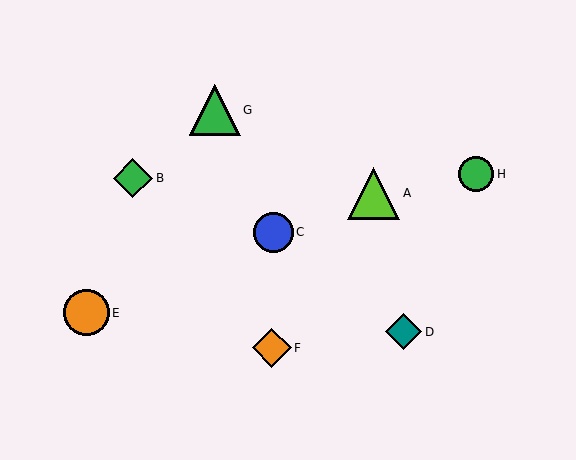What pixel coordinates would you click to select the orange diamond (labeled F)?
Click at (272, 348) to select the orange diamond F.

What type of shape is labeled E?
Shape E is an orange circle.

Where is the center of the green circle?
The center of the green circle is at (476, 174).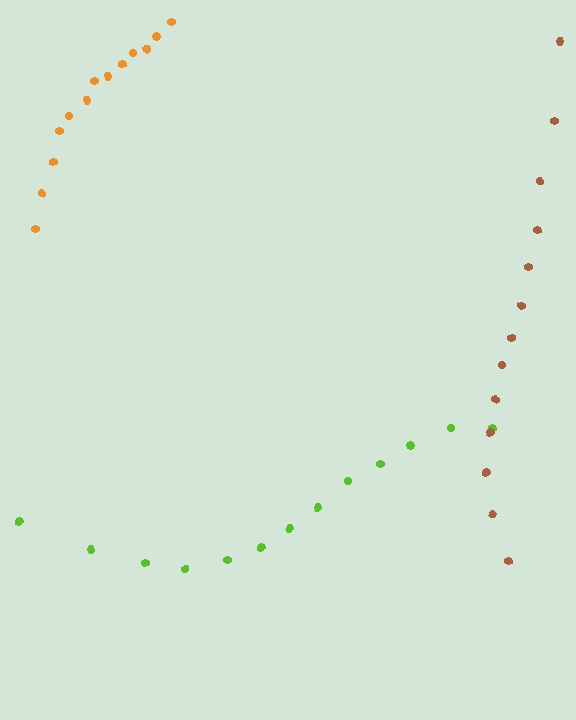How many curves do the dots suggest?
There are 3 distinct paths.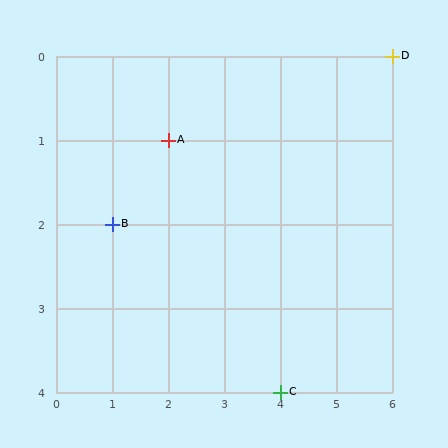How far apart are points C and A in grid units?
Points C and A are 2 columns and 3 rows apart (about 3.6 grid units diagonally).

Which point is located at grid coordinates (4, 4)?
Point C is at (4, 4).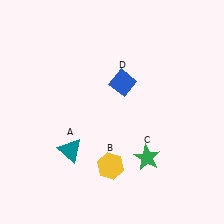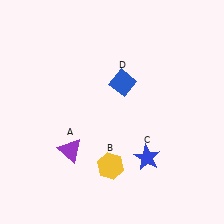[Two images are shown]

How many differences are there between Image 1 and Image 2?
There are 2 differences between the two images.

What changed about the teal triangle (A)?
In Image 1, A is teal. In Image 2, it changed to purple.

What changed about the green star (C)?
In Image 1, C is green. In Image 2, it changed to blue.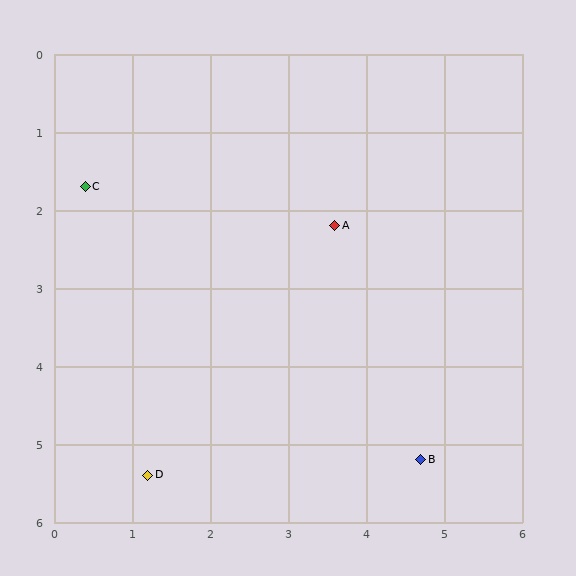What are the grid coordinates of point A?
Point A is at approximately (3.6, 2.2).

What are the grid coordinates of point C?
Point C is at approximately (0.4, 1.7).